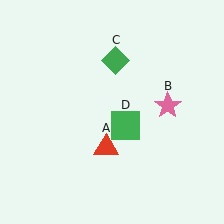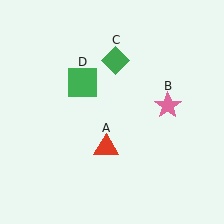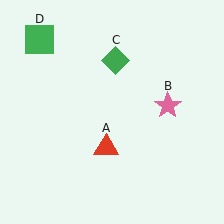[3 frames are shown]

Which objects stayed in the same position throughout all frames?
Red triangle (object A) and pink star (object B) and green diamond (object C) remained stationary.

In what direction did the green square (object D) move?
The green square (object D) moved up and to the left.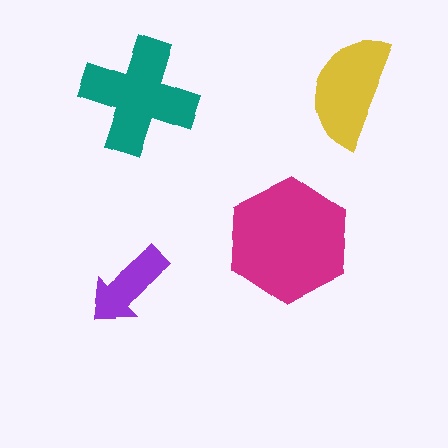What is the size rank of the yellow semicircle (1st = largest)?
3rd.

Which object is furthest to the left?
The purple arrow is leftmost.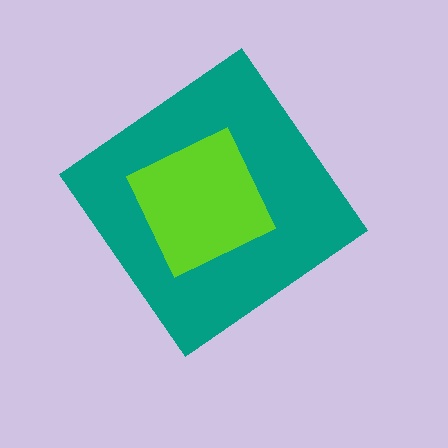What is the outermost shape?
The teal diamond.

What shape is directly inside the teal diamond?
The lime square.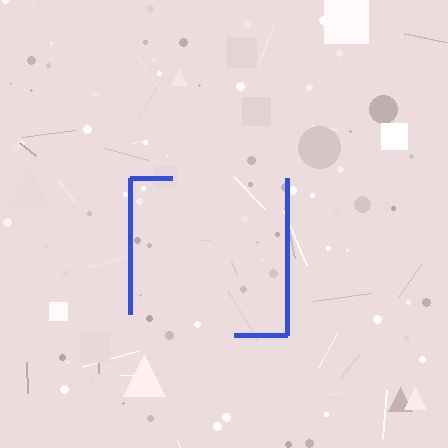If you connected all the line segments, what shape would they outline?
They would outline a square.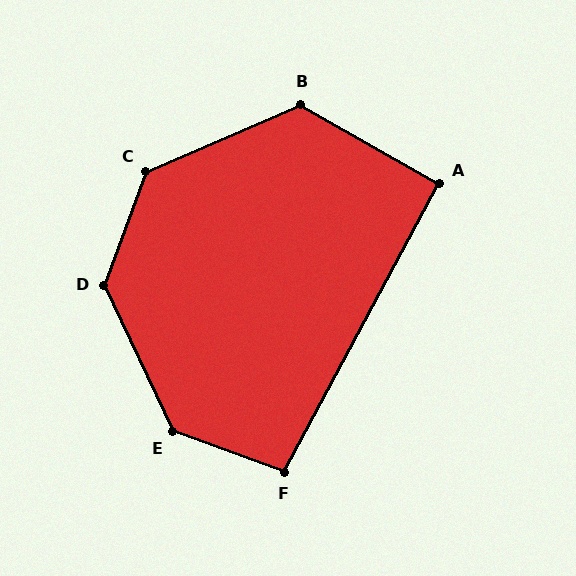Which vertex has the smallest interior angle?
A, at approximately 91 degrees.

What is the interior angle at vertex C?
Approximately 134 degrees (obtuse).